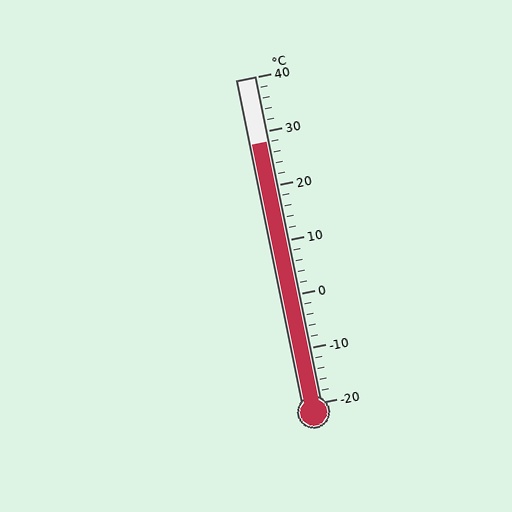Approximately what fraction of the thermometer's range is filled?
The thermometer is filled to approximately 80% of its range.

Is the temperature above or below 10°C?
The temperature is above 10°C.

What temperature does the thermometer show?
The thermometer shows approximately 28°C.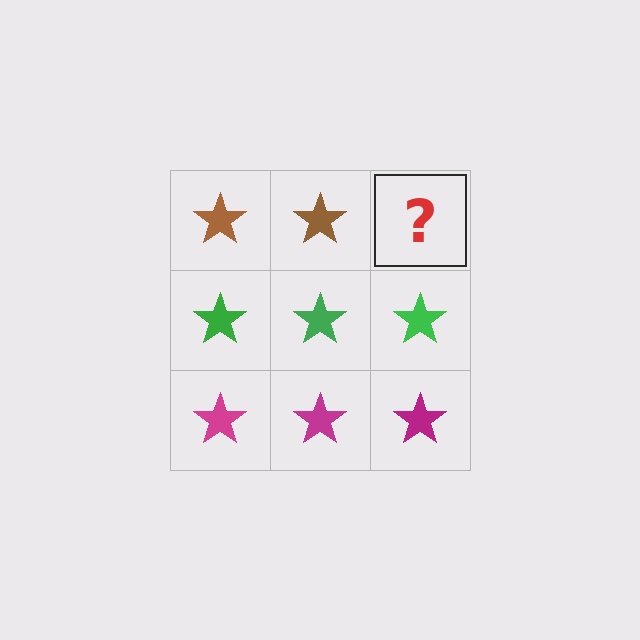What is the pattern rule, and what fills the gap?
The rule is that each row has a consistent color. The gap should be filled with a brown star.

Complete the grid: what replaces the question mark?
The question mark should be replaced with a brown star.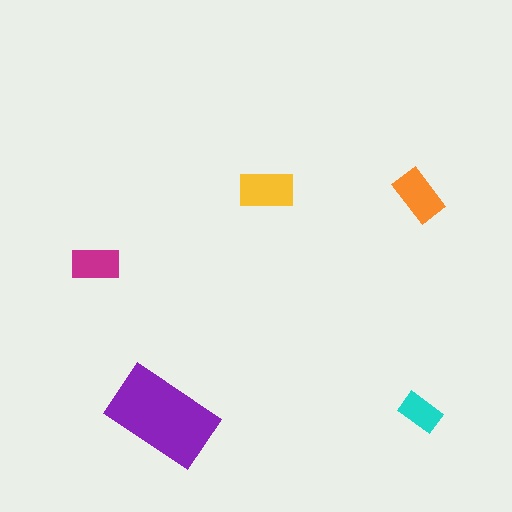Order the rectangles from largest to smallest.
the purple one, the yellow one, the orange one, the magenta one, the cyan one.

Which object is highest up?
The yellow rectangle is topmost.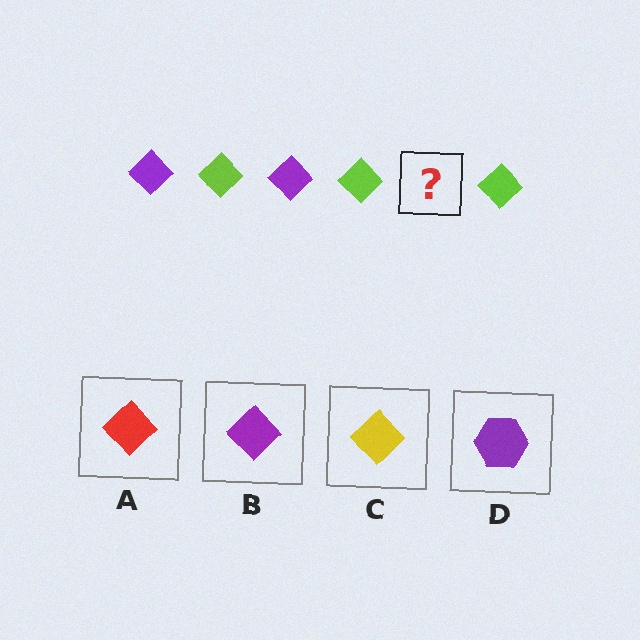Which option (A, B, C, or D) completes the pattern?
B.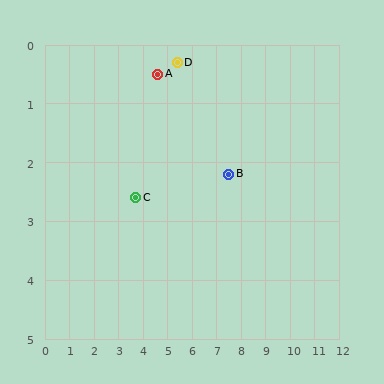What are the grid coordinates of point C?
Point C is at approximately (3.7, 2.6).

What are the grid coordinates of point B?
Point B is at approximately (7.5, 2.2).